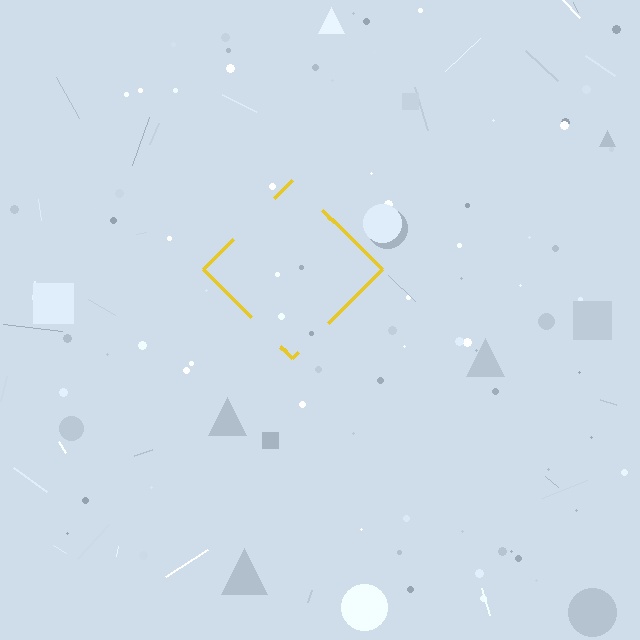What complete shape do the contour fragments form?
The contour fragments form a diamond.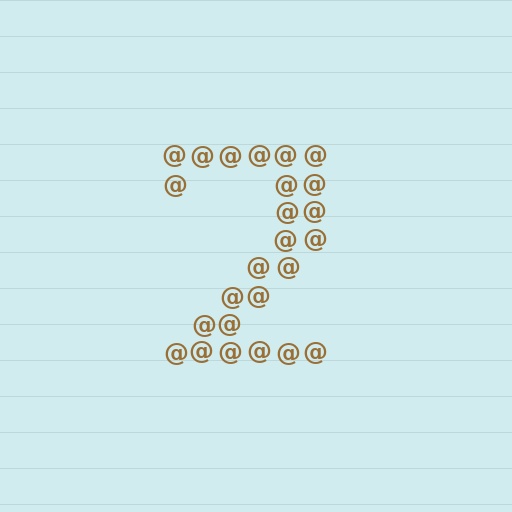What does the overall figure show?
The overall figure shows the digit 2.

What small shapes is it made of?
It is made of small at signs.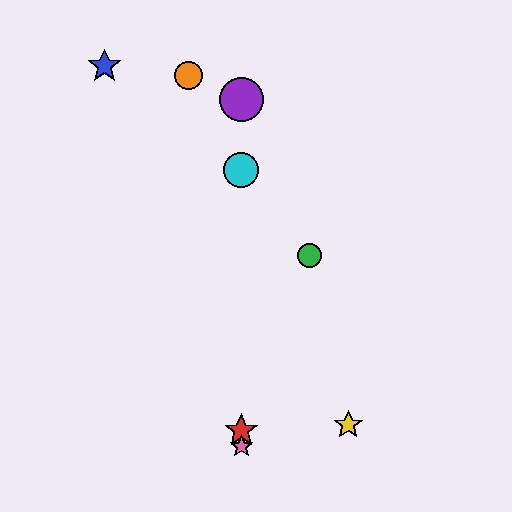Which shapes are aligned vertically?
The red star, the purple circle, the cyan circle, the pink star are aligned vertically.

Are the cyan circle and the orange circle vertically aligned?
No, the cyan circle is at x≈241 and the orange circle is at x≈189.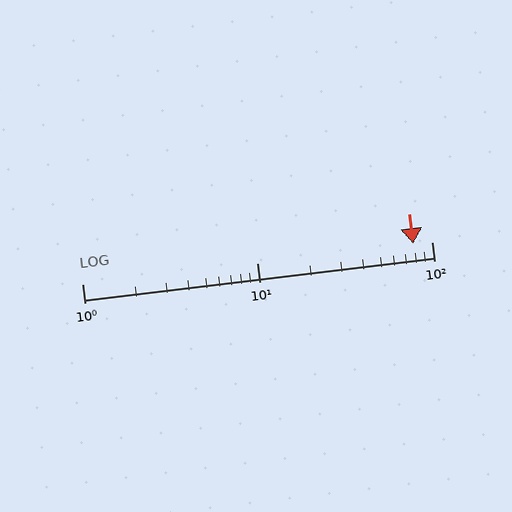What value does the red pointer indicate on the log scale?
The pointer indicates approximately 78.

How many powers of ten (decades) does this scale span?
The scale spans 2 decades, from 1 to 100.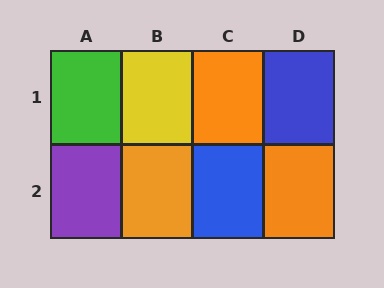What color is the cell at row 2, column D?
Orange.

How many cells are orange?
3 cells are orange.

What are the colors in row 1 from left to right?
Green, yellow, orange, blue.